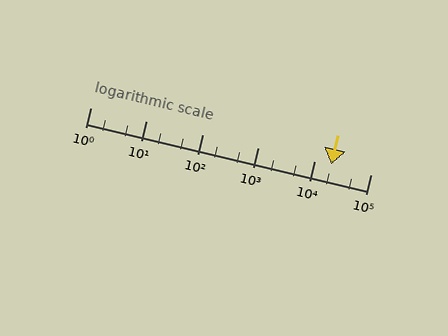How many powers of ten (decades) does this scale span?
The scale spans 5 decades, from 1 to 100000.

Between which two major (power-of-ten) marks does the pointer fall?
The pointer is between 10000 and 100000.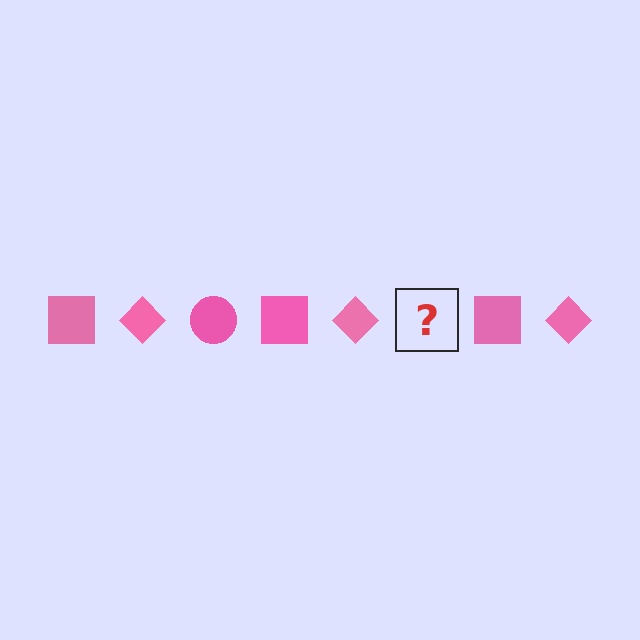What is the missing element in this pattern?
The missing element is a pink circle.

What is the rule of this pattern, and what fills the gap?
The rule is that the pattern cycles through square, diamond, circle shapes in pink. The gap should be filled with a pink circle.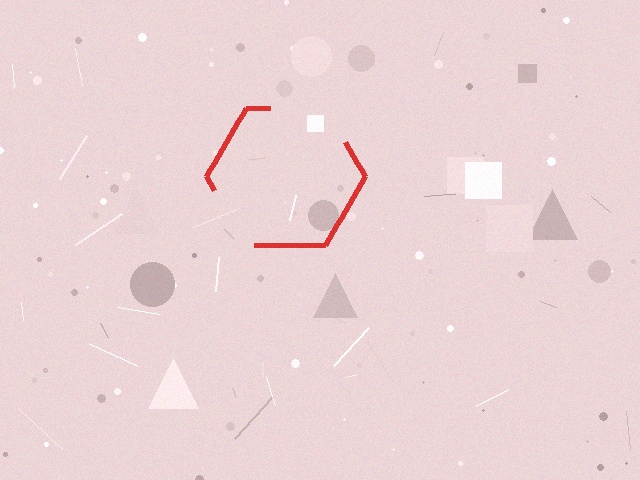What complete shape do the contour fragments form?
The contour fragments form a hexagon.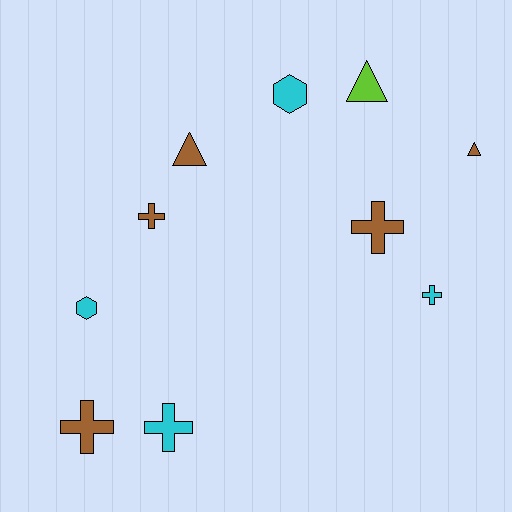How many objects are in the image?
There are 10 objects.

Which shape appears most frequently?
Cross, with 5 objects.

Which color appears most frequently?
Brown, with 5 objects.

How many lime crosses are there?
There are no lime crosses.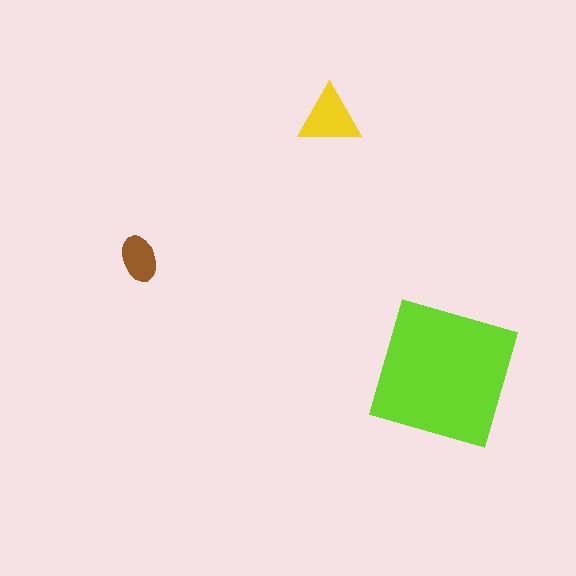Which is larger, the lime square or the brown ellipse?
The lime square.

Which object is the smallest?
The brown ellipse.